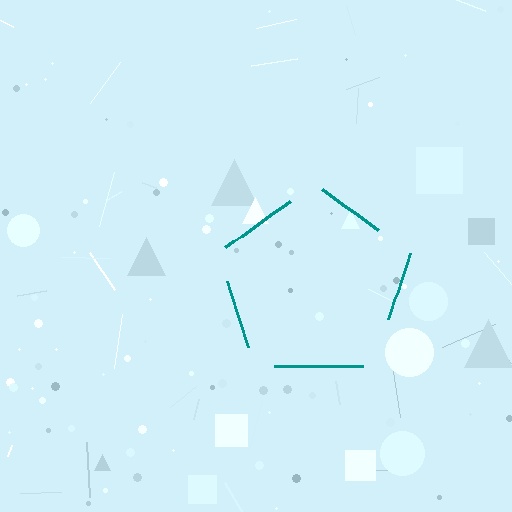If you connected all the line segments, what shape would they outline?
They would outline a pentagon.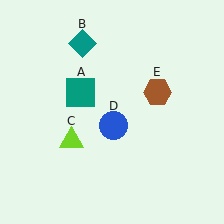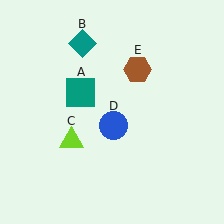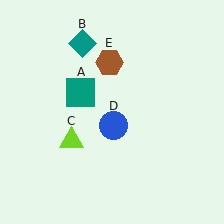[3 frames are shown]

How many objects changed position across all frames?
1 object changed position: brown hexagon (object E).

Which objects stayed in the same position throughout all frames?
Teal square (object A) and teal diamond (object B) and lime triangle (object C) and blue circle (object D) remained stationary.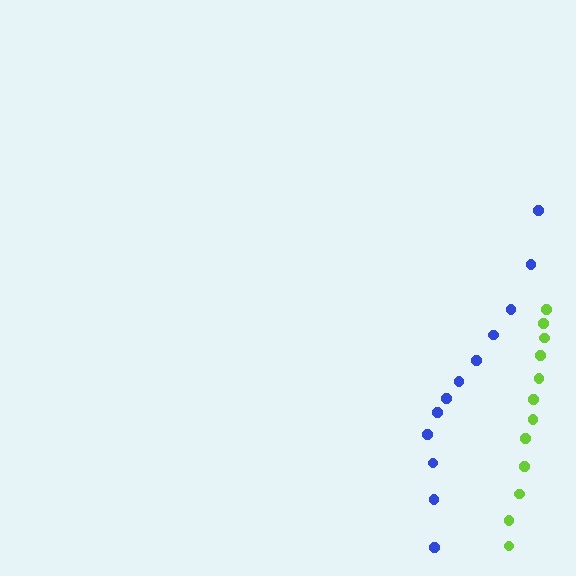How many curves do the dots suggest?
There are 2 distinct paths.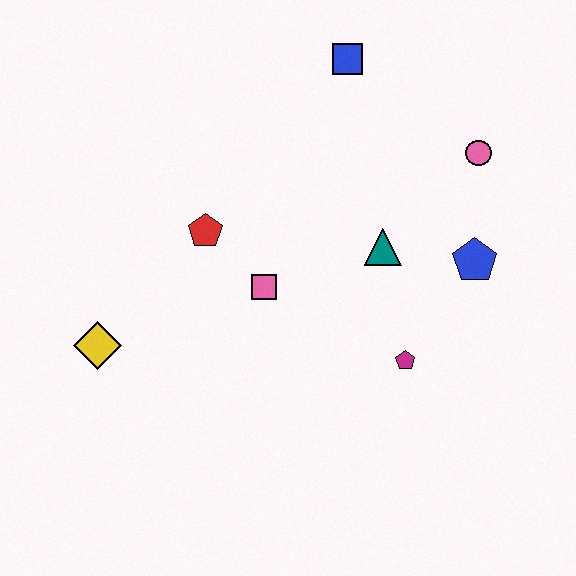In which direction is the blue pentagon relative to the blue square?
The blue pentagon is below the blue square.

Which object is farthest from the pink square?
The pink circle is farthest from the pink square.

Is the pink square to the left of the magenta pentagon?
Yes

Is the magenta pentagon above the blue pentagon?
No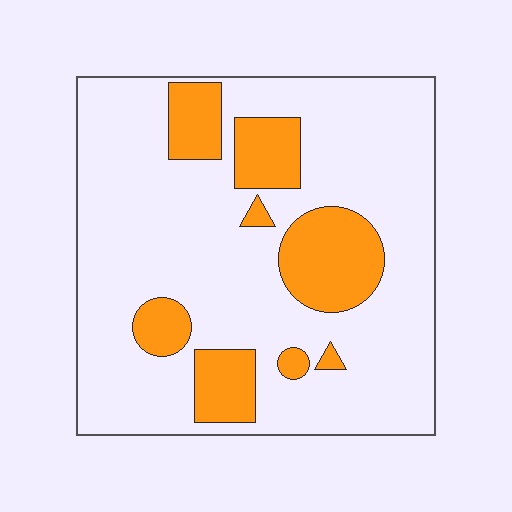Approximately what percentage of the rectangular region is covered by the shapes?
Approximately 20%.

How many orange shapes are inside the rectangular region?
8.